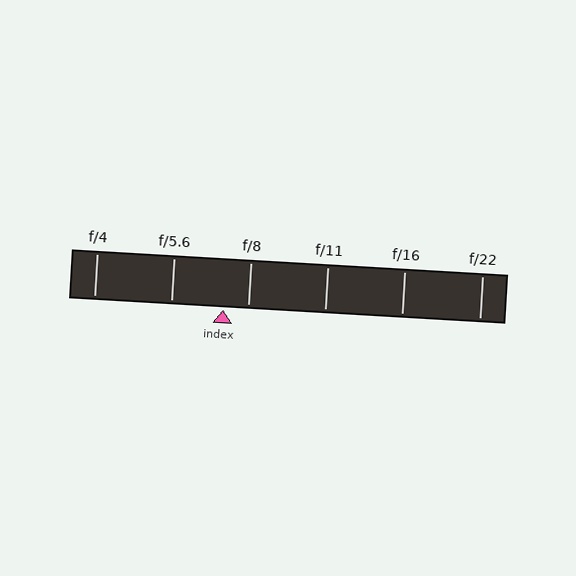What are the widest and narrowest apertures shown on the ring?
The widest aperture shown is f/4 and the narrowest is f/22.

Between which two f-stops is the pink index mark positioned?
The index mark is between f/5.6 and f/8.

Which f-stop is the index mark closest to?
The index mark is closest to f/8.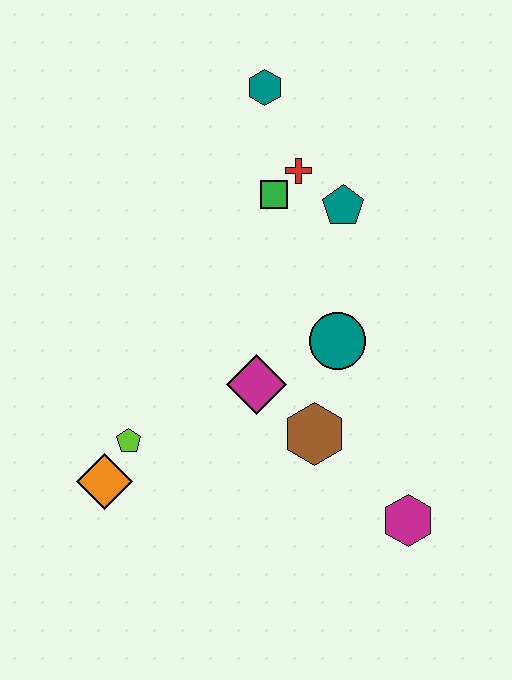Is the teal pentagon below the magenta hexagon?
No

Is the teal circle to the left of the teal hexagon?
No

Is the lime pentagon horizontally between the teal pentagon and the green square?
No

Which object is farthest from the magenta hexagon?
The teal hexagon is farthest from the magenta hexagon.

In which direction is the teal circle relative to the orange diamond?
The teal circle is to the right of the orange diamond.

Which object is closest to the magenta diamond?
The brown hexagon is closest to the magenta diamond.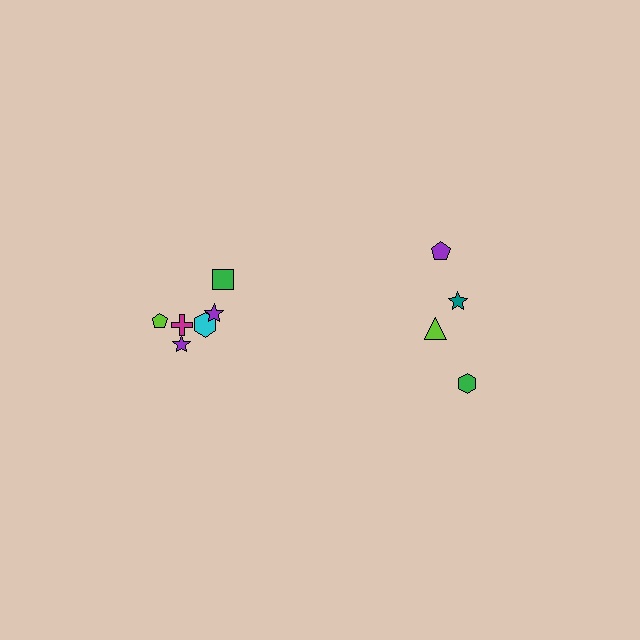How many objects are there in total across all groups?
There are 10 objects.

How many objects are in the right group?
There are 4 objects.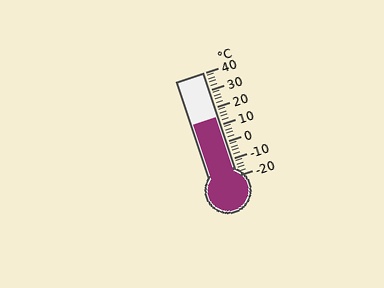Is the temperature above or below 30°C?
The temperature is below 30°C.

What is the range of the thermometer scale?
The thermometer scale ranges from -20°C to 40°C.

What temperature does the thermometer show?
The thermometer shows approximately 14°C.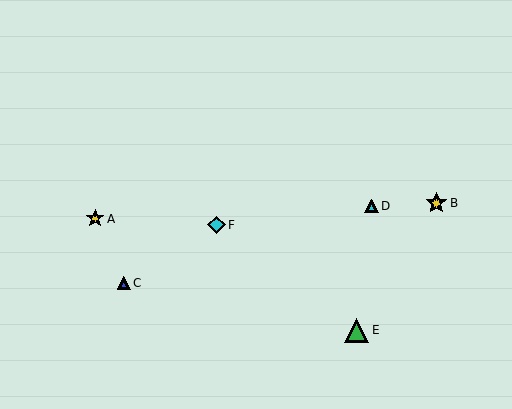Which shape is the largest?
The green triangle (labeled E) is the largest.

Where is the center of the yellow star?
The center of the yellow star is at (95, 219).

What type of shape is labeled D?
Shape D is a cyan triangle.